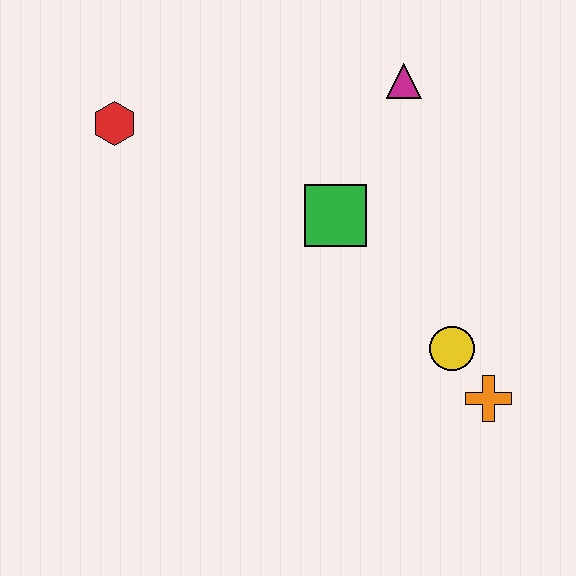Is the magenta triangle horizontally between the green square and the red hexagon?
No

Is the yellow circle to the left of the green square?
No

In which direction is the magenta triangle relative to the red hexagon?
The magenta triangle is to the right of the red hexagon.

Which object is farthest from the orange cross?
The red hexagon is farthest from the orange cross.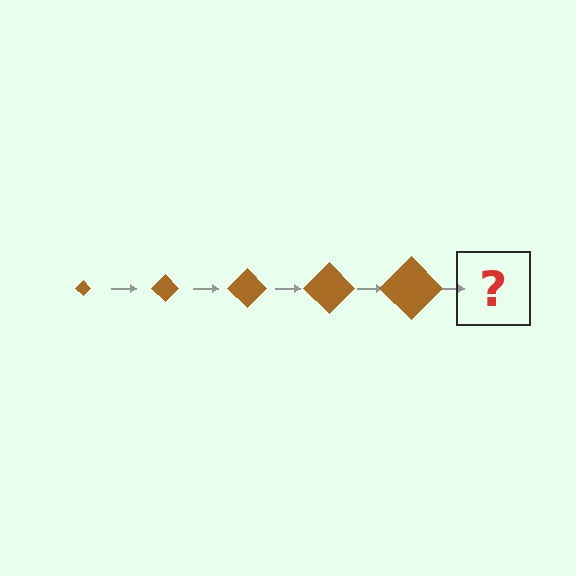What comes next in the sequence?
The next element should be a brown diamond, larger than the previous one.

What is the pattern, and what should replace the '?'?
The pattern is that the diamond gets progressively larger each step. The '?' should be a brown diamond, larger than the previous one.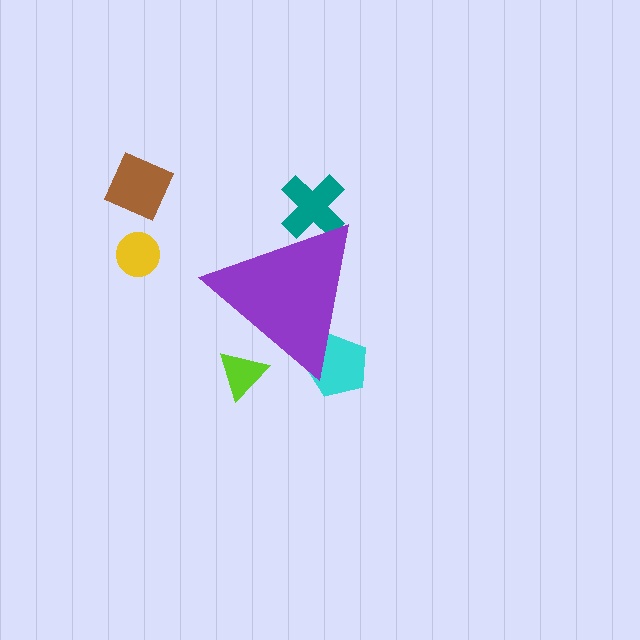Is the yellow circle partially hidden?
No, the yellow circle is fully visible.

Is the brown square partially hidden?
No, the brown square is fully visible.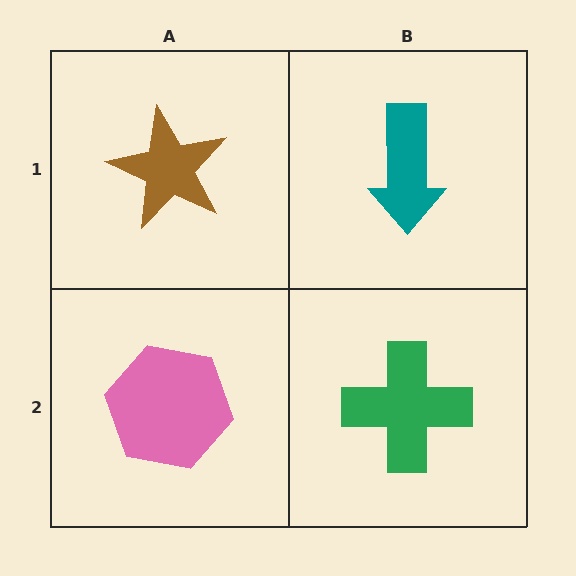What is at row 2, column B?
A green cross.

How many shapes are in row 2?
2 shapes.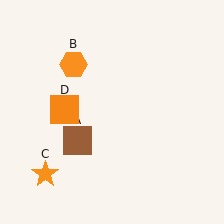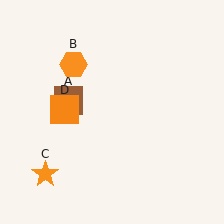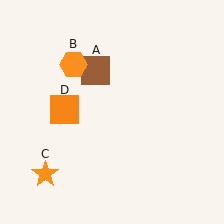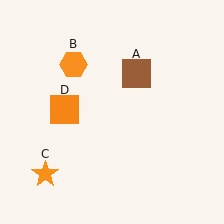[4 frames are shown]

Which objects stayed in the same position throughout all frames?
Orange hexagon (object B) and orange star (object C) and orange square (object D) remained stationary.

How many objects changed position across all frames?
1 object changed position: brown square (object A).